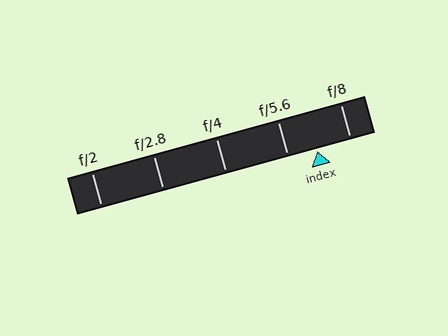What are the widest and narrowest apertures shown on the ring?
The widest aperture shown is f/2 and the narrowest is f/8.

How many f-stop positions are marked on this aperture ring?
There are 5 f-stop positions marked.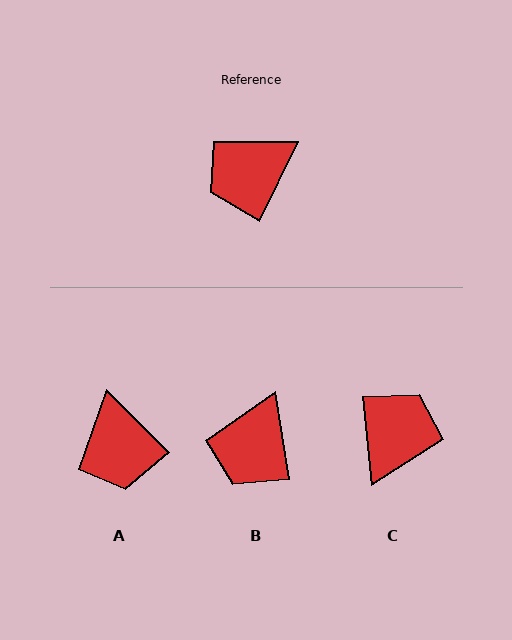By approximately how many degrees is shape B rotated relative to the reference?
Approximately 35 degrees counter-clockwise.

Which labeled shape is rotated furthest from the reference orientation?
C, about 148 degrees away.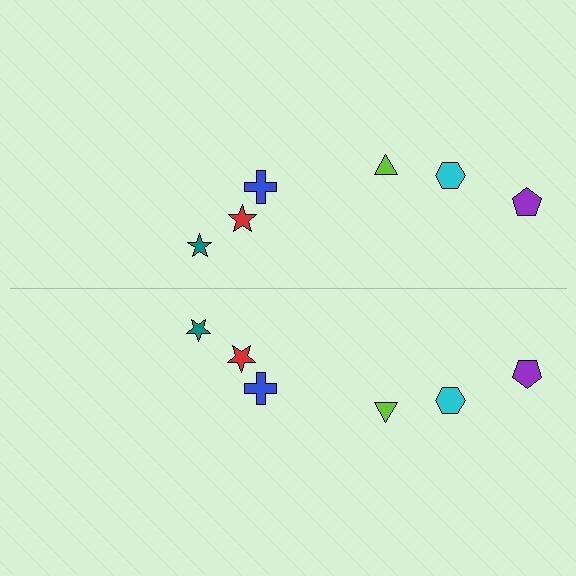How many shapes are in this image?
There are 12 shapes in this image.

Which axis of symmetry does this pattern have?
The pattern has a horizontal axis of symmetry running through the center of the image.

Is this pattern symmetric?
Yes, this pattern has bilateral (reflection) symmetry.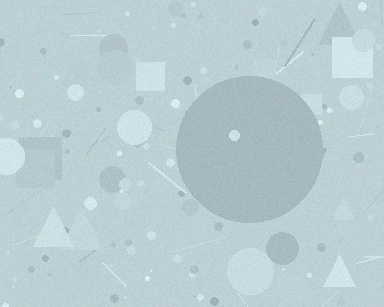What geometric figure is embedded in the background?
A circle is embedded in the background.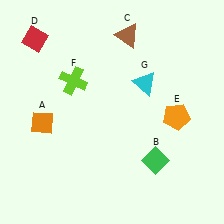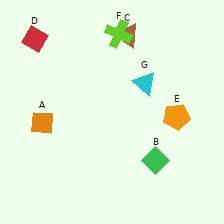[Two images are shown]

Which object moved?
The lime cross (F) moved up.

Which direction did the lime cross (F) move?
The lime cross (F) moved up.